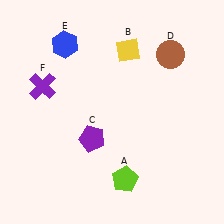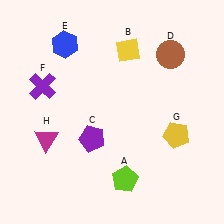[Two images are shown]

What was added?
A yellow pentagon (G), a magenta triangle (H) were added in Image 2.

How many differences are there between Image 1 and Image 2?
There are 2 differences between the two images.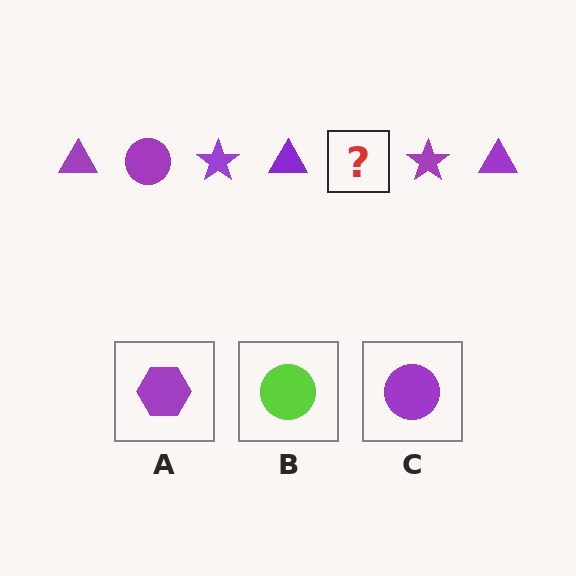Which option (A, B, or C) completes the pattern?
C.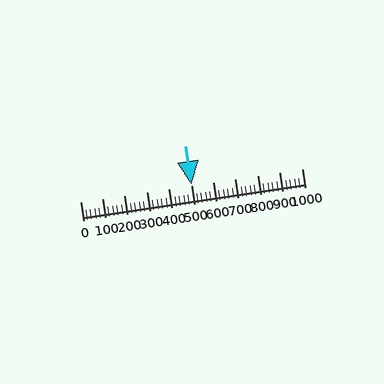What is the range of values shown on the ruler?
The ruler shows values from 0 to 1000.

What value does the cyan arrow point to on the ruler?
The cyan arrow points to approximately 500.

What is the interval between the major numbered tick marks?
The major tick marks are spaced 100 units apart.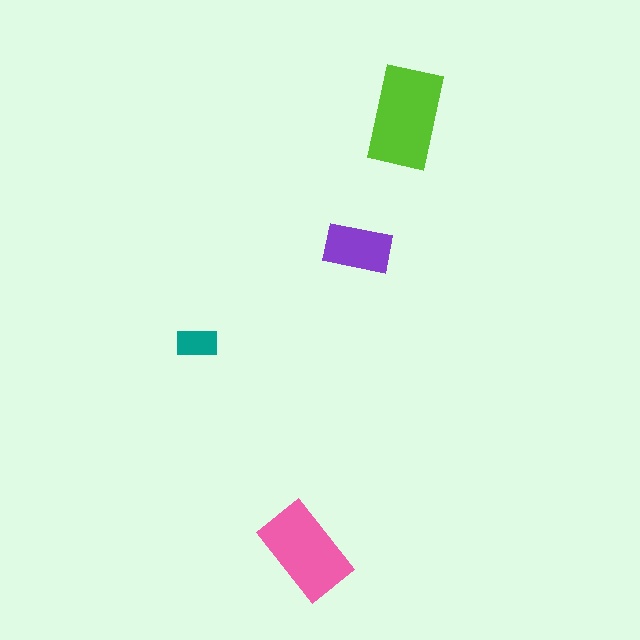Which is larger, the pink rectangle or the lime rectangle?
The lime one.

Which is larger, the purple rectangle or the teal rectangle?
The purple one.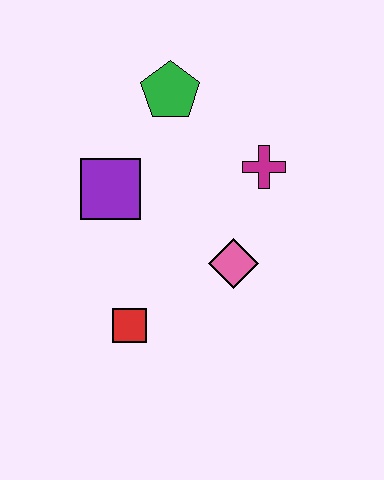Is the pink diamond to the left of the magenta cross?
Yes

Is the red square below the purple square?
Yes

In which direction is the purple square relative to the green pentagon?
The purple square is below the green pentagon.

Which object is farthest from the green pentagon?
The red square is farthest from the green pentagon.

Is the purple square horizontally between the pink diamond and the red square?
No